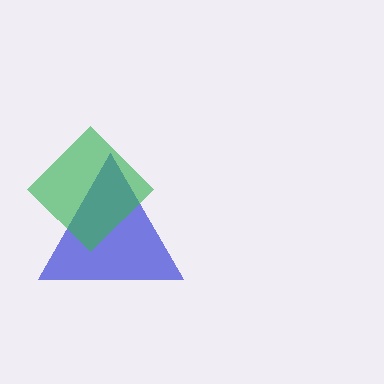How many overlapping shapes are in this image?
There are 2 overlapping shapes in the image.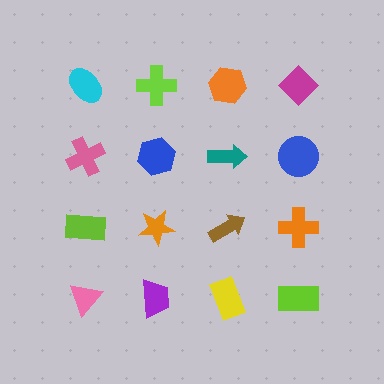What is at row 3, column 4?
An orange cross.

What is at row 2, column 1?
A pink cross.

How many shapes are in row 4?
4 shapes.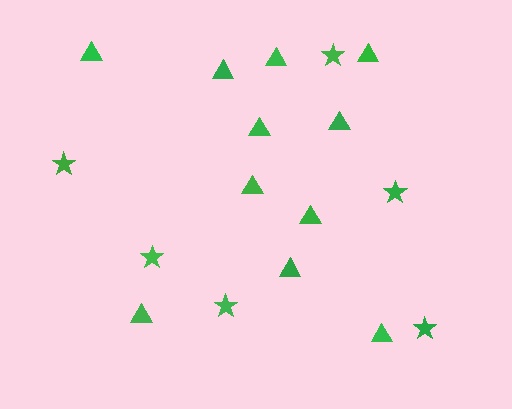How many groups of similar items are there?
There are 2 groups: one group of triangles (11) and one group of stars (6).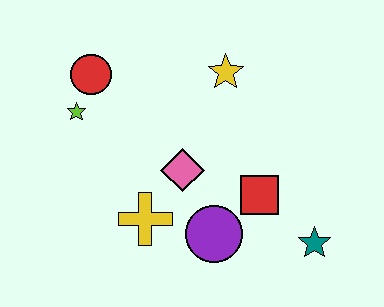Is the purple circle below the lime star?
Yes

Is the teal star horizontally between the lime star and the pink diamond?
No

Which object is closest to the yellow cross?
The pink diamond is closest to the yellow cross.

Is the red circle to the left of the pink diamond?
Yes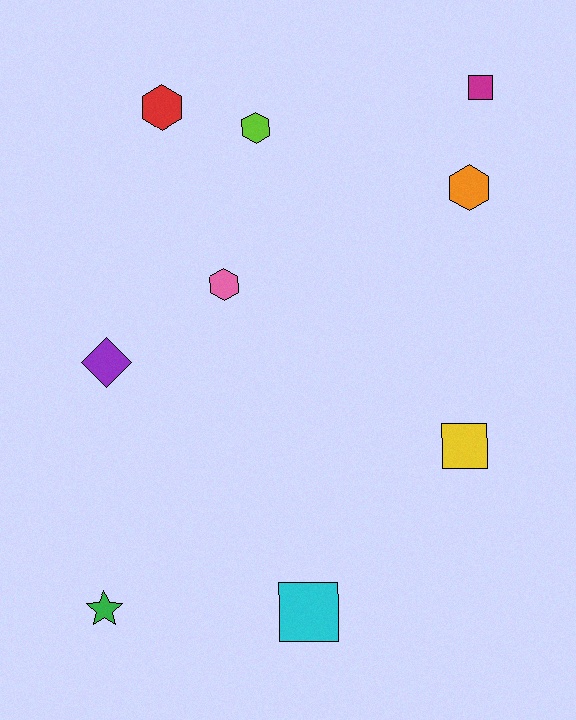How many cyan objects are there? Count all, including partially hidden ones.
There is 1 cyan object.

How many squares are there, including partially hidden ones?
There are 3 squares.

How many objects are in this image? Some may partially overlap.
There are 9 objects.